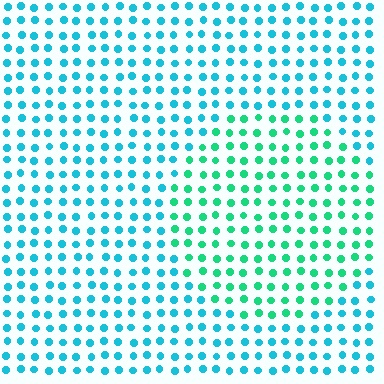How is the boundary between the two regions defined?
The boundary is defined purely by a slight shift in hue (about 36 degrees). Spacing, size, and orientation are identical on both sides.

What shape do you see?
I see a circle.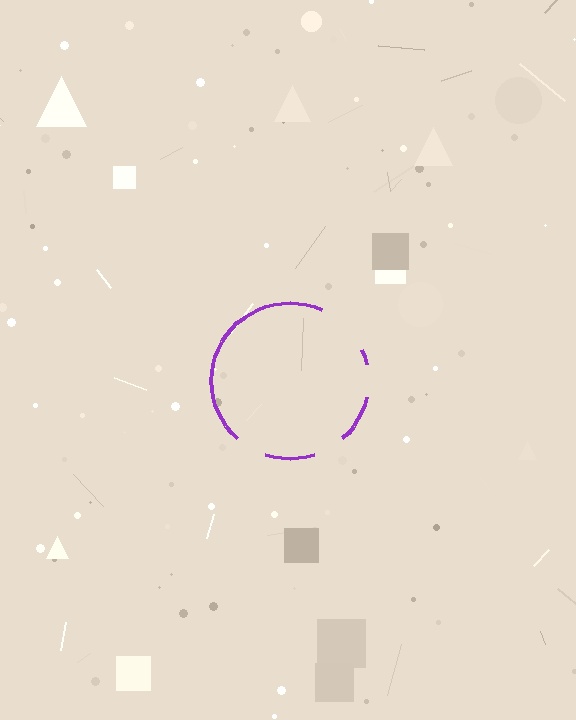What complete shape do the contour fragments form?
The contour fragments form a circle.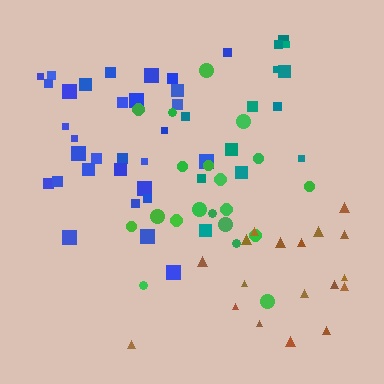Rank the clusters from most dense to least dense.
blue, teal, green, brown.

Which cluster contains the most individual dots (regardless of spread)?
Blue (31).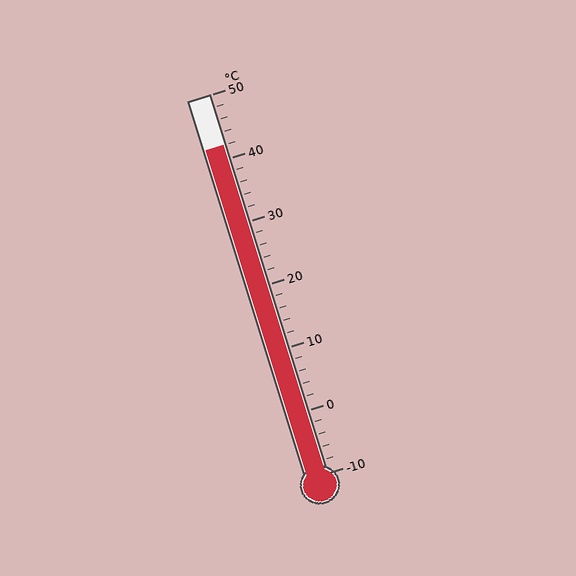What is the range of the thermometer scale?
The thermometer scale ranges from -10°C to 50°C.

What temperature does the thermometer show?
The thermometer shows approximately 42°C.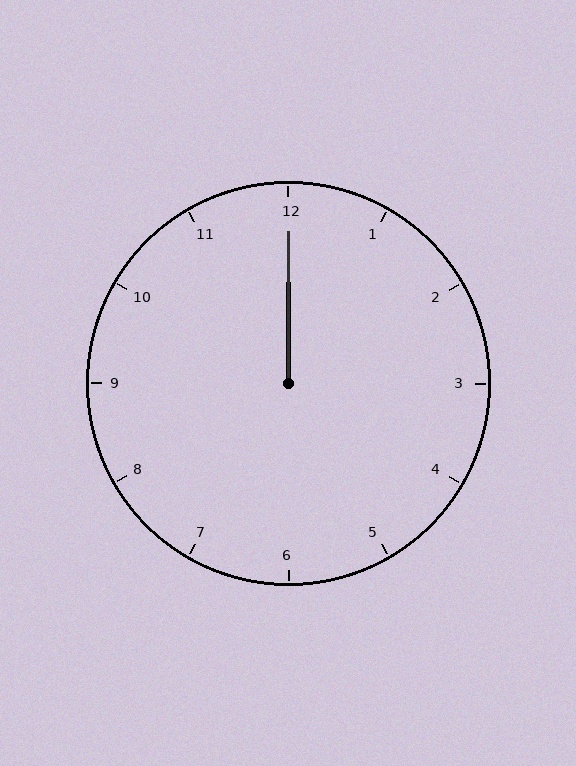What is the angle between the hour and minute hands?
Approximately 0 degrees.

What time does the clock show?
12:00.